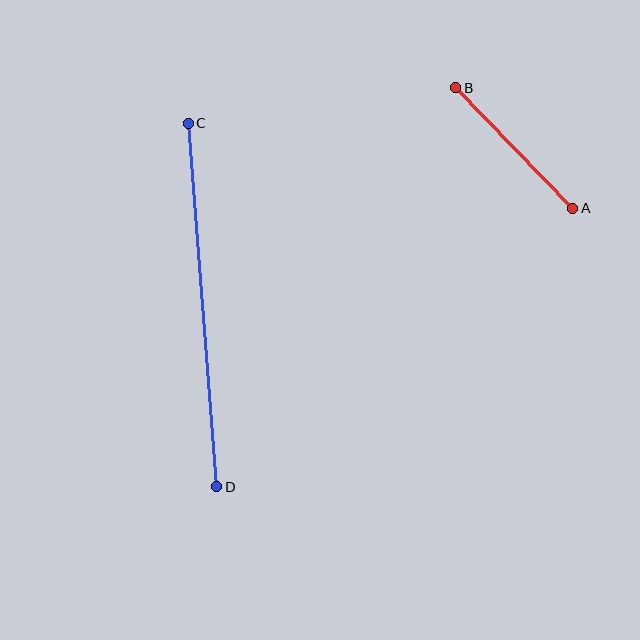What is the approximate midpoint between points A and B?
The midpoint is at approximately (514, 148) pixels.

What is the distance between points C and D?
The distance is approximately 365 pixels.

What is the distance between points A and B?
The distance is approximately 168 pixels.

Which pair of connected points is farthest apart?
Points C and D are farthest apart.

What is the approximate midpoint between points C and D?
The midpoint is at approximately (202, 305) pixels.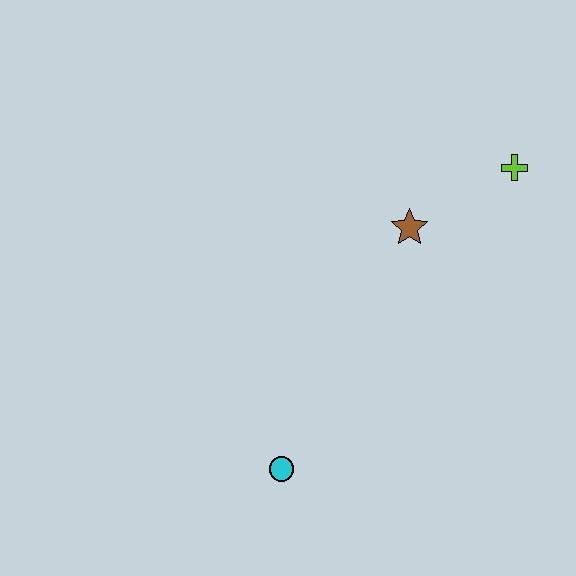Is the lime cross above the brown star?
Yes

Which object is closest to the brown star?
The lime cross is closest to the brown star.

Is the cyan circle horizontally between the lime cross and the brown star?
No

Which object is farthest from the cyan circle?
The lime cross is farthest from the cyan circle.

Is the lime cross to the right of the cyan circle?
Yes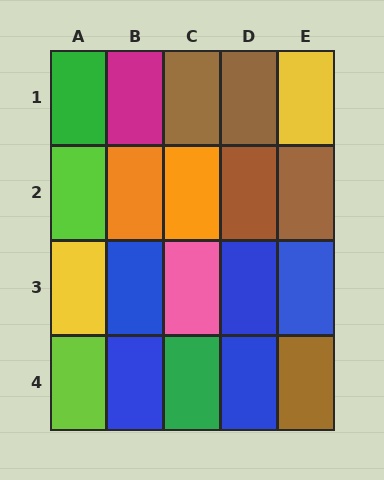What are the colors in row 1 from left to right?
Green, magenta, brown, brown, yellow.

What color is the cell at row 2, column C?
Orange.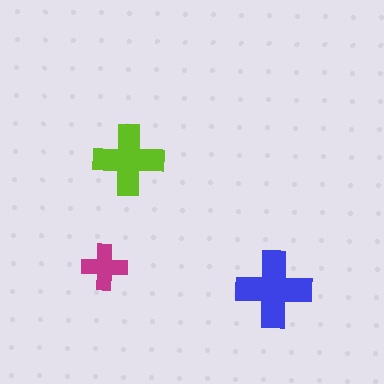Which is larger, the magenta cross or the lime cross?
The lime one.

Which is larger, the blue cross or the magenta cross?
The blue one.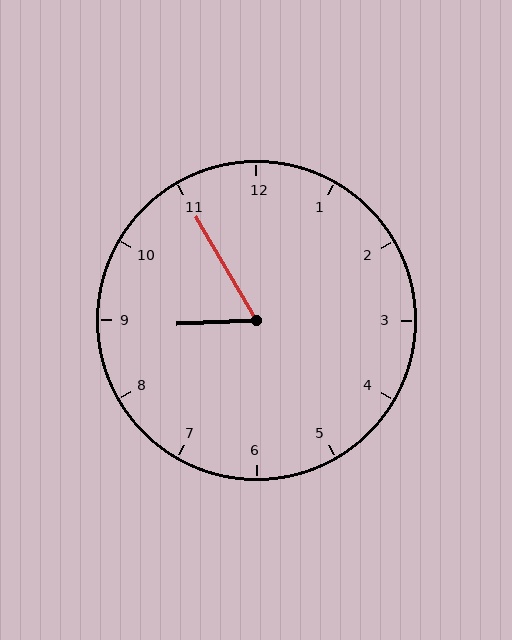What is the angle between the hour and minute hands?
Approximately 62 degrees.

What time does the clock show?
8:55.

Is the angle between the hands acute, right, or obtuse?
It is acute.